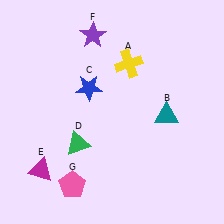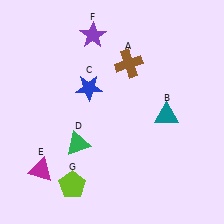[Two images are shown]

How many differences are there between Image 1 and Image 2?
There are 2 differences between the two images.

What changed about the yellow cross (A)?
In Image 1, A is yellow. In Image 2, it changed to brown.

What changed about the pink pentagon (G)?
In Image 1, G is pink. In Image 2, it changed to lime.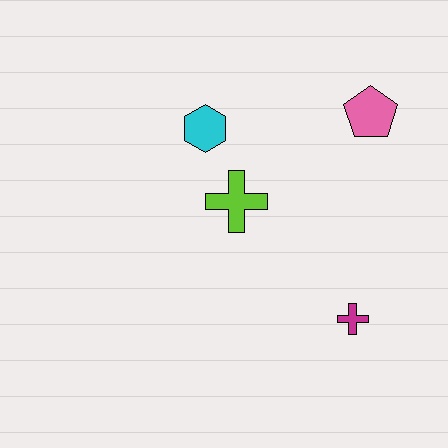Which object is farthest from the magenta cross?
The cyan hexagon is farthest from the magenta cross.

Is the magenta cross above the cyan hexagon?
No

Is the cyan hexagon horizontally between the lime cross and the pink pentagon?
No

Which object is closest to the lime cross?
The cyan hexagon is closest to the lime cross.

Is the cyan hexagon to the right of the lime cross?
No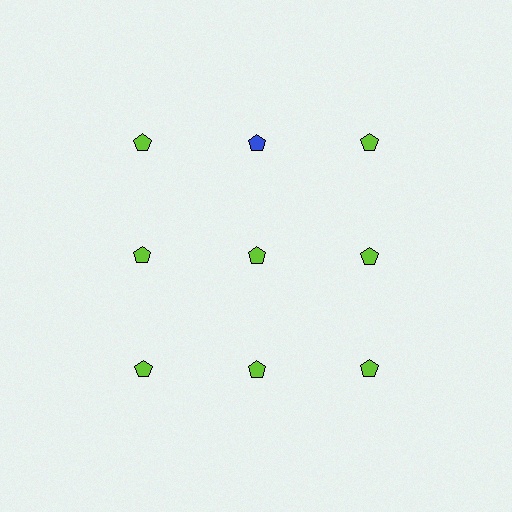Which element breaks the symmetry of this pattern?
The blue pentagon in the top row, second from left column breaks the symmetry. All other shapes are lime pentagons.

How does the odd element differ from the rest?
It has a different color: blue instead of lime.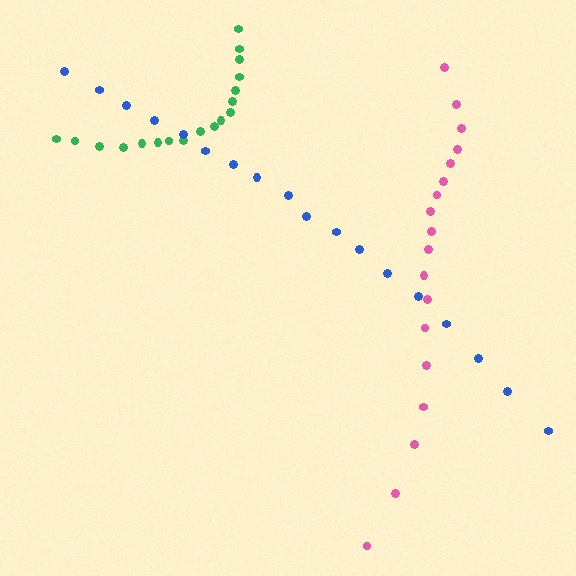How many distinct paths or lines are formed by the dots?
There are 3 distinct paths.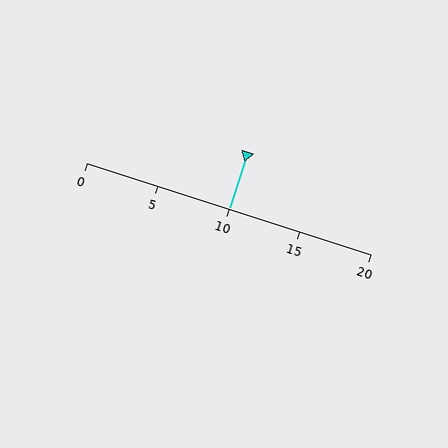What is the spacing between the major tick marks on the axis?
The major ticks are spaced 5 apart.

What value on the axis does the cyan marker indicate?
The marker indicates approximately 10.